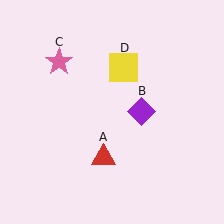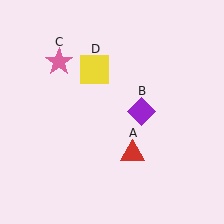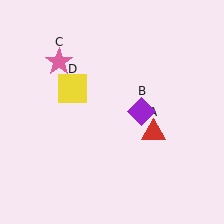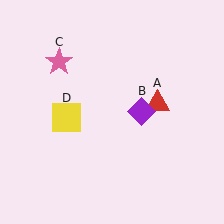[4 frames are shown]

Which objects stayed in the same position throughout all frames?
Purple diamond (object B) and pink star (object C) remained stationary.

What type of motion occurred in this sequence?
The red triangle (object A), yellow square (object D) rotated counterclockwise around the center of the scene.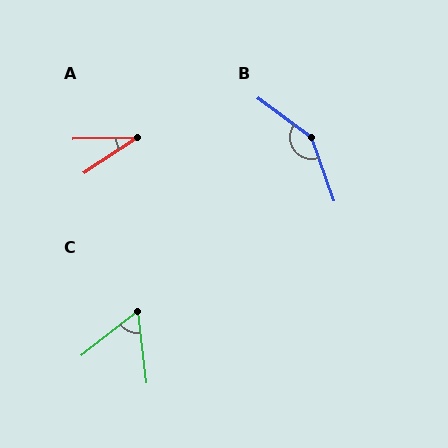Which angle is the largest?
B, at approximately 146 degrees.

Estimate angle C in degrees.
Approximately 59 degrees.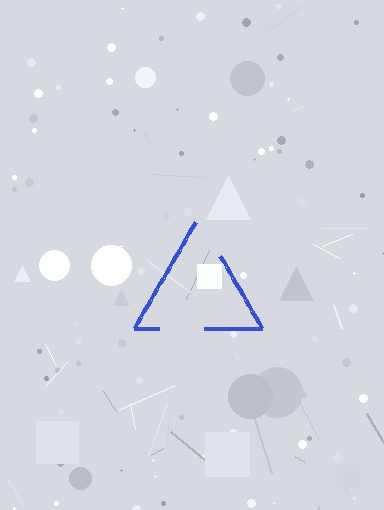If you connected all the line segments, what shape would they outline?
They would outline a triangle.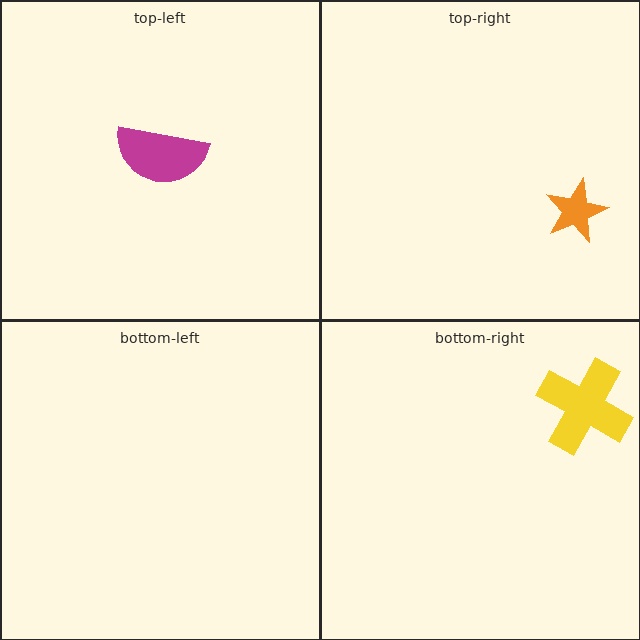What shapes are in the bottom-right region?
The yellow cross.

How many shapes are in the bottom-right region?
1.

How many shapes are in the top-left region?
1.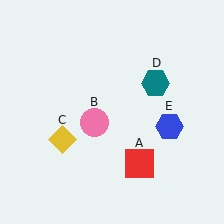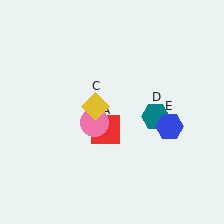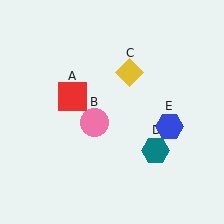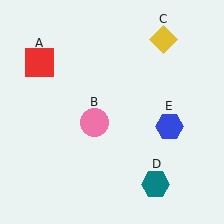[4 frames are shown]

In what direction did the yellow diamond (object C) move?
The yellow diamond (object C) moved up and to the right.